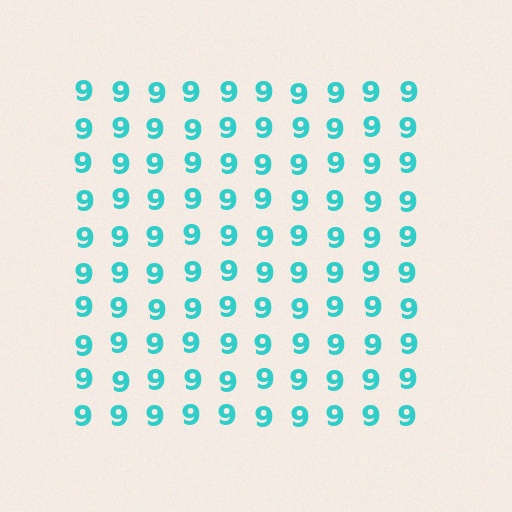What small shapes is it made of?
It is made of small digit 9's.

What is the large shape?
The large shape is a square.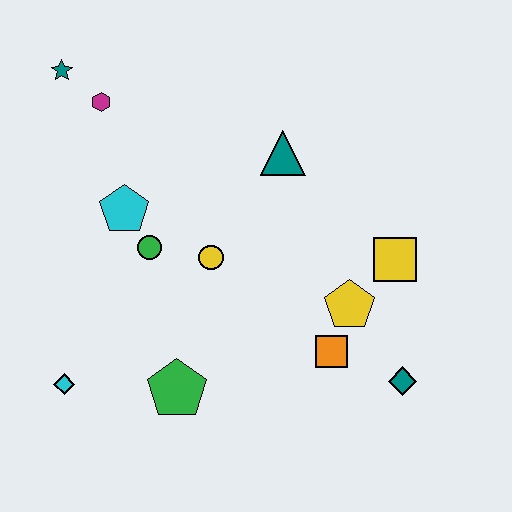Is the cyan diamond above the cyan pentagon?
No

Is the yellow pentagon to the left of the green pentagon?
No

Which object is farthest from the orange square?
The teal star is farthest from the orange square.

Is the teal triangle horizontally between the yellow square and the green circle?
Yes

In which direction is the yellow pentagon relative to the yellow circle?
The yellow pentagon is to the right of the yellow circle.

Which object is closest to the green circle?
The cyan pentagon is closest to the green circle.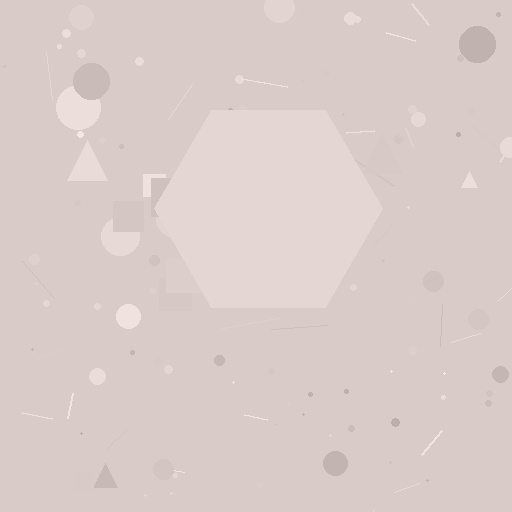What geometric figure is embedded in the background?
A hexagon is embedded in the background.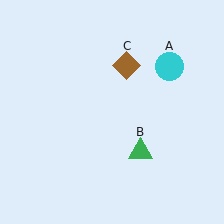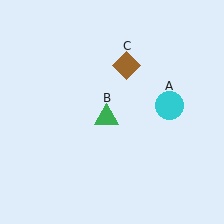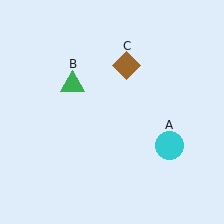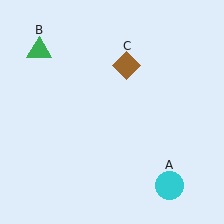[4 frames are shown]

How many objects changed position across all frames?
2 objects changed position: cyan circle (object A), green triangle (object B).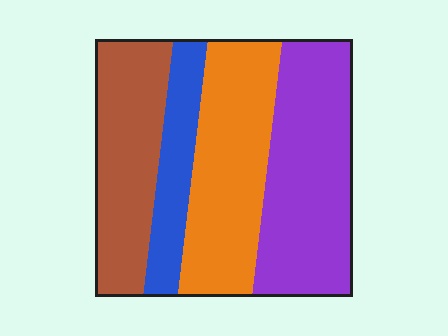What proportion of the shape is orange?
Orange takes up about one quarter (1/4) of the shape.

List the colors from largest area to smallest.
From largest to smallest: purple, orange, brown, blue.